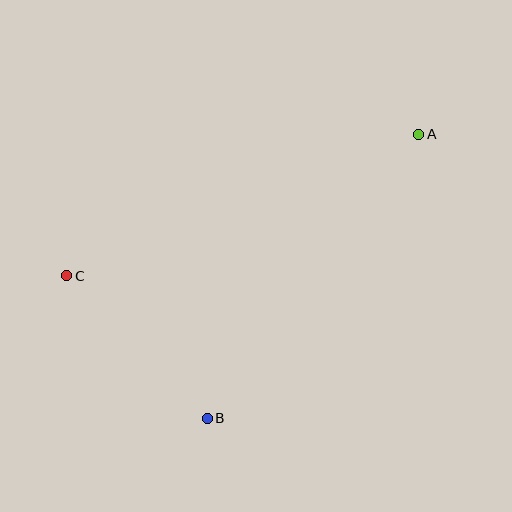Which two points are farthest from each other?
Points A and C are farthest from each other.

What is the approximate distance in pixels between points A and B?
The distance between A and B is approximately 354 pixels.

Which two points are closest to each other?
Points B and C are closest to each other.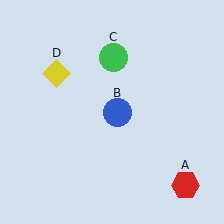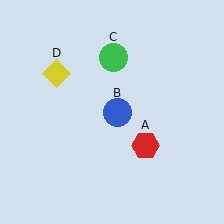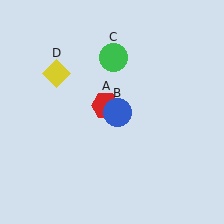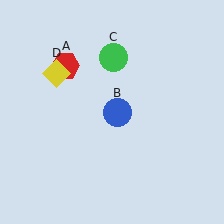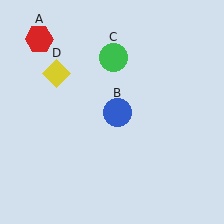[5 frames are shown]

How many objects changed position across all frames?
1 object changed position: red hexagon (object A).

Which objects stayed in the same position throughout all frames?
Blue circle (object B) and green circle (object C) and yellow diamond (object D) remained stationary.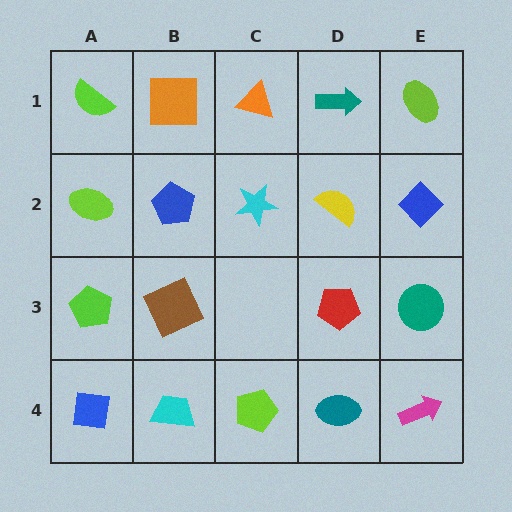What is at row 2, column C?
A cyan star.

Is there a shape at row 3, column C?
No, that cell is empty.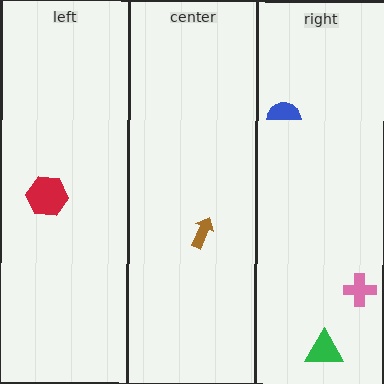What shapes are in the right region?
The pink cross, the green triangle, the blue semicircle.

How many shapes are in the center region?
1.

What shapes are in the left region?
The red hexagon.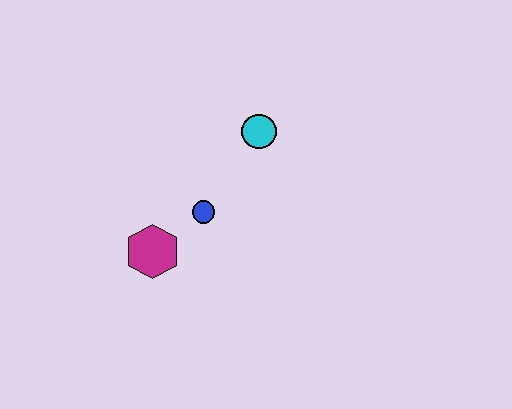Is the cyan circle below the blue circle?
No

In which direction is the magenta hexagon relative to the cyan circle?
The magenta hexagon is below the cyan circle.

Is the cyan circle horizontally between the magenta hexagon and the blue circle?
No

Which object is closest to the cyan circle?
The blue circle is closest to the cyan circle.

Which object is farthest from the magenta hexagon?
The cyan circle is farthest from the magenta hexagon.